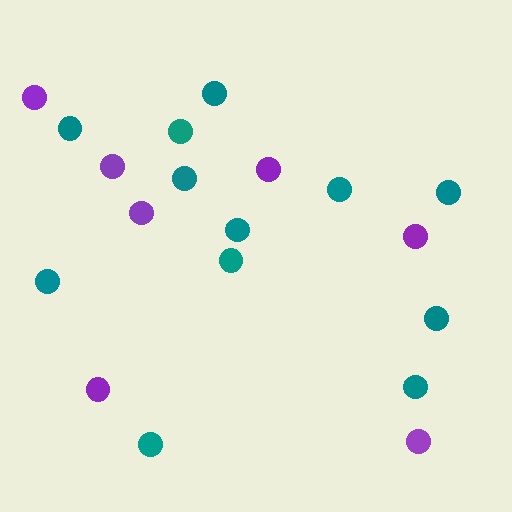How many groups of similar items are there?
There are 2 groups: one group of teal circles (12) and one group of purple circles (7).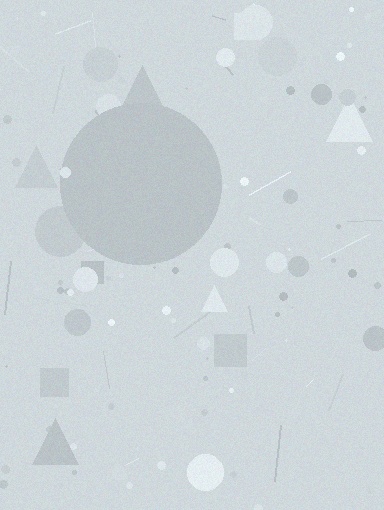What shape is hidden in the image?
A circle is hidden in the image.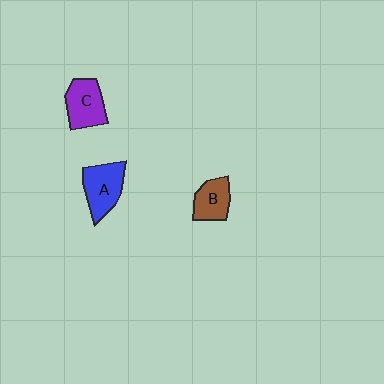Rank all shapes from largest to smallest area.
From largest to smallest: A (blue), C (purple), B (brown).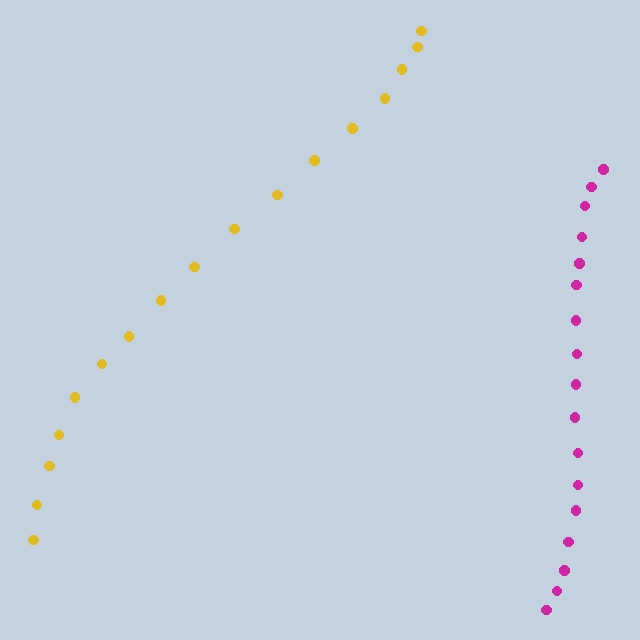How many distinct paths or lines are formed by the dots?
There are 2 distinct paths.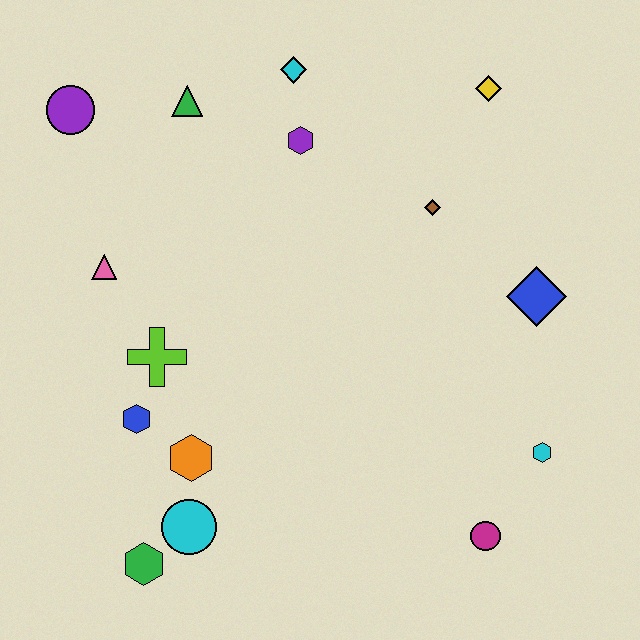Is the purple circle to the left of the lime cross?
Yes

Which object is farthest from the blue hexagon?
The yellow diamond is farthest from the blue hexagon.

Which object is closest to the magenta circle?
The cyan hexagon is closest to the magenta circle.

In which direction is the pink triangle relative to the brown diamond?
The pink triangle is to the left of the brown diamond.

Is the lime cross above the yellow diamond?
No